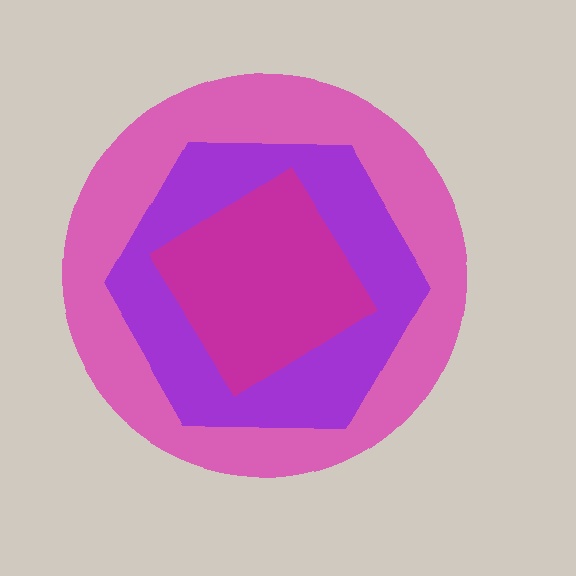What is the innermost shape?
The magenta diamond.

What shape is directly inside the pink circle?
The purple hexagon.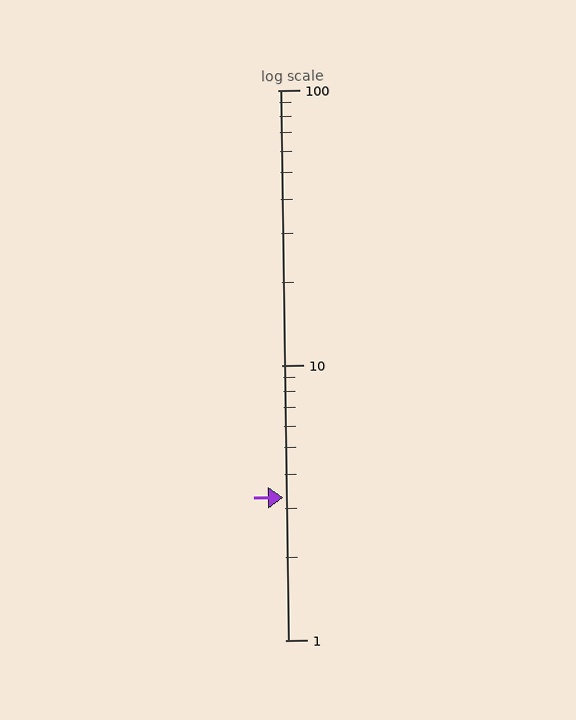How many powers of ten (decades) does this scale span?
The scale spans 2 decades, from 1 to 100.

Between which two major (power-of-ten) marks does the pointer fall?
The pointer is between 1 and 10.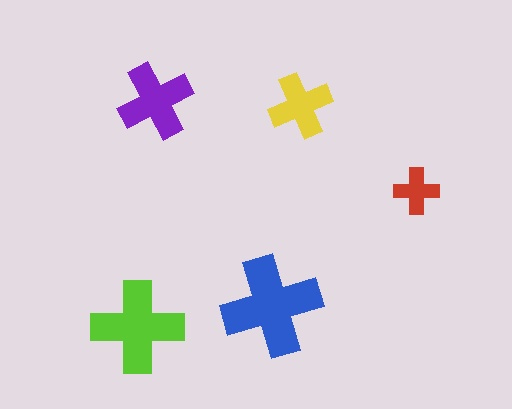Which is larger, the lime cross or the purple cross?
The lime one.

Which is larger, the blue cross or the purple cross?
The blue one.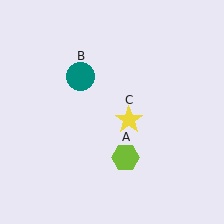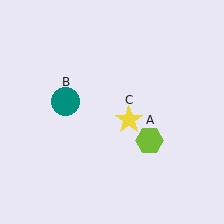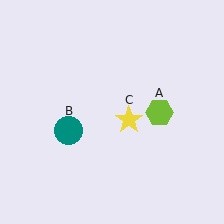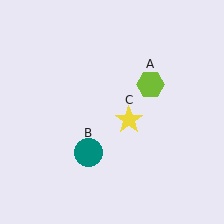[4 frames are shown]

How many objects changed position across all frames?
2 objects changed position: lime hexagon (object A), teal circle (object B).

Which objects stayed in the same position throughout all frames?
Yellow star (object C) remained stationary.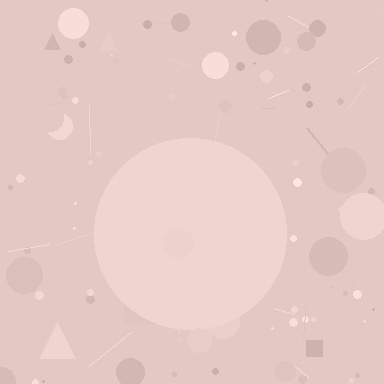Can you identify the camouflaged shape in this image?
The camouflaged shape is a circle.